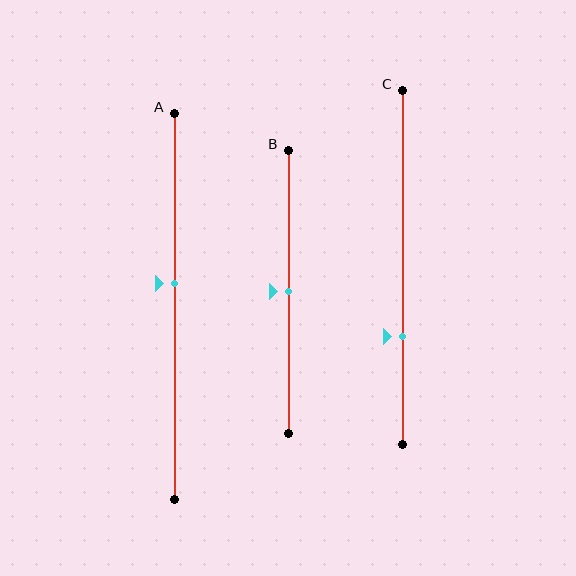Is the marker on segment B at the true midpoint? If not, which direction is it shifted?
Yes, the marker on segment B is at the true midpoint.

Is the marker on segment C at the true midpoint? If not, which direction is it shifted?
No, the marker on segment C is shifted downward by about 19% of the segment length.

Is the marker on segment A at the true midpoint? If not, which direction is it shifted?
No, the marker on segment A is shifted upward by about 6% of the segment length.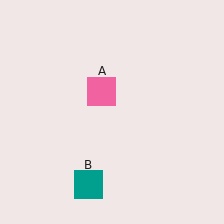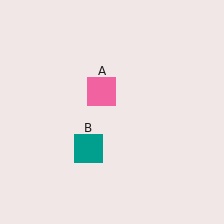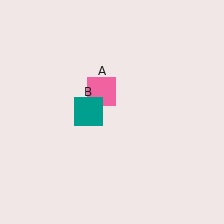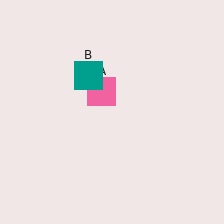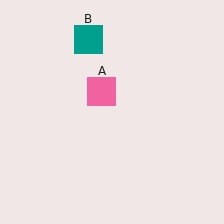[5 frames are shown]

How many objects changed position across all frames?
1 object changed position: teal square (object B).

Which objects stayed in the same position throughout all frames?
Pink square (object A) remained stationary.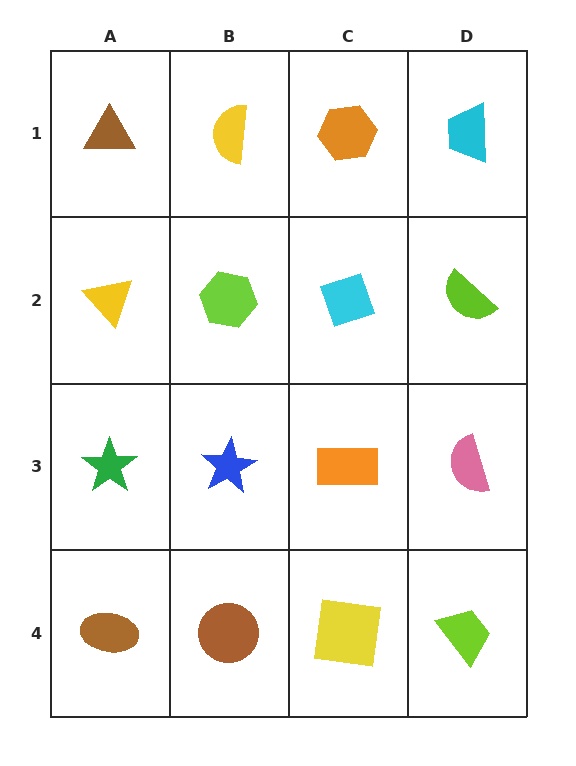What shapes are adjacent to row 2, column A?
A brown triangle (row 1, column A), a green star (row 3, column A), a lime hexagon (row 2, column B).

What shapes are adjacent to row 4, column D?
A pink semicircle (row 3, column D), a yellow square (row 4, column C).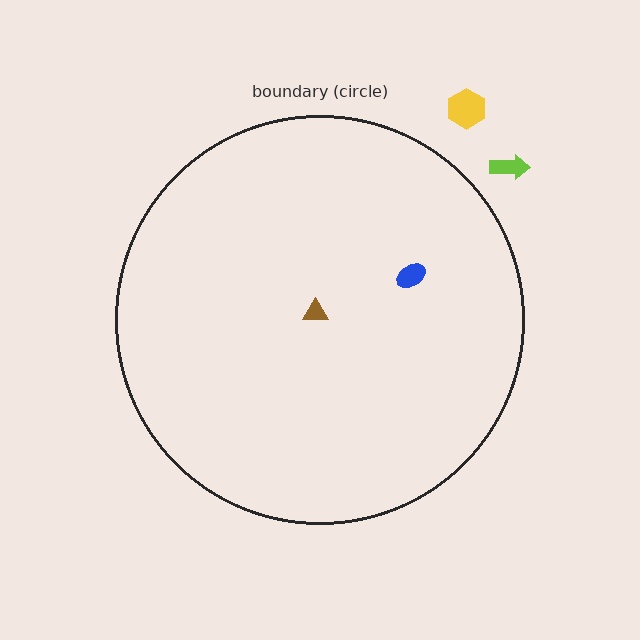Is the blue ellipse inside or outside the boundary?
Inside.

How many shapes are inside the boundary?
2 inside, 2 outside.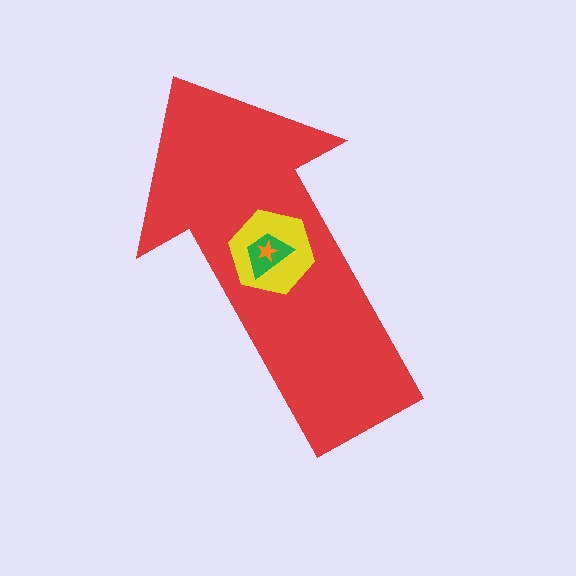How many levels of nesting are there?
4.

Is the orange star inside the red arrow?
Yes.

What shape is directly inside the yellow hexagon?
The green trapezoid.